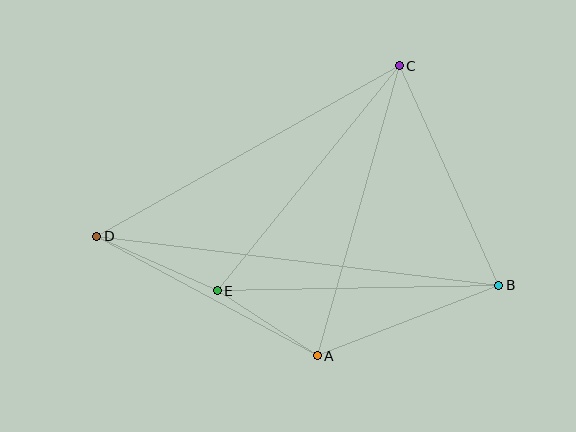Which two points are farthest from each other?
Points B and D are farthest from each other.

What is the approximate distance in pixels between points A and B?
The distance between A and B is approximately 194 pixels.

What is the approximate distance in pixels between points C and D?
The distance between C and D is approximately 347 pixels.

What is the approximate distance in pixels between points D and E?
The distance between D and E is approximately 133 pixels.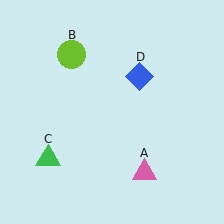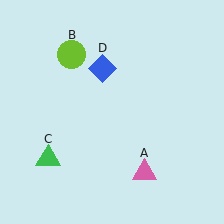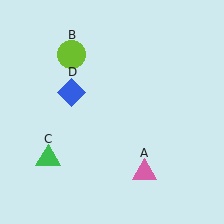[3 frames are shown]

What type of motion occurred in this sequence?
The blue diamond (object D) rotated counterclockwise around the center of the scene.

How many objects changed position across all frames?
1 object changed position: blue diamond (object D).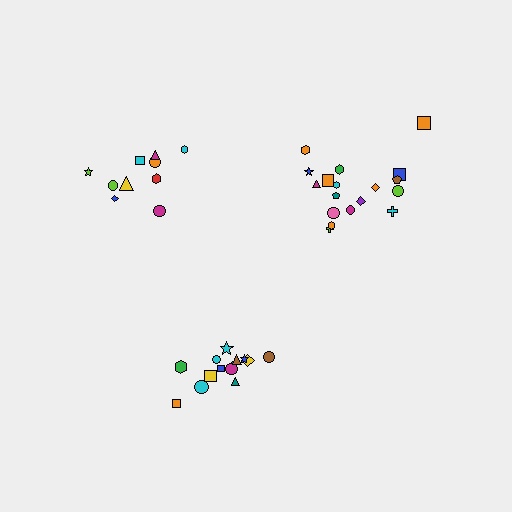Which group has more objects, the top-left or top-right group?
The top-right group.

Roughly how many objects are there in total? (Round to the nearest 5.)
Roughly 45 objects in total.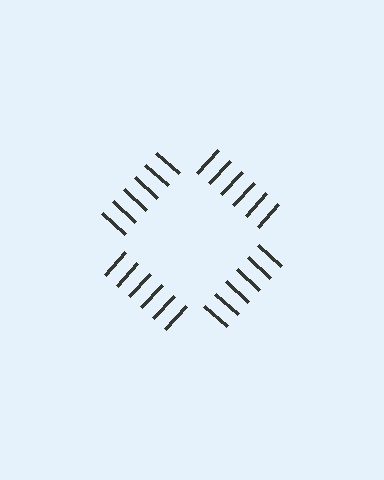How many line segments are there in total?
24 — 6 along each of the 4 edges.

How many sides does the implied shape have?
4 sides — the line-ends trace a square.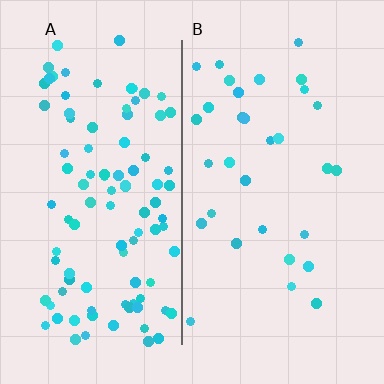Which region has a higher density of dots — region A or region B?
A (the left).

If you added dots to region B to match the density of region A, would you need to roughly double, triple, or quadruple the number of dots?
Approximately triple.